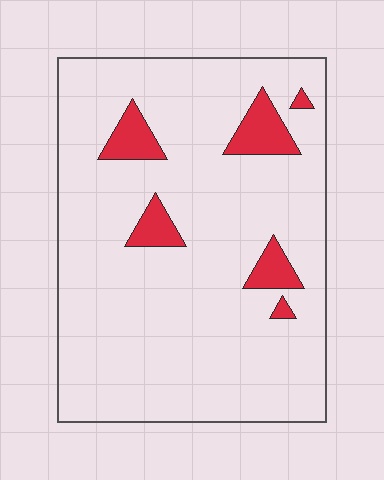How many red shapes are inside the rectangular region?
6.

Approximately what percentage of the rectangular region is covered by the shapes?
Approximately 10%.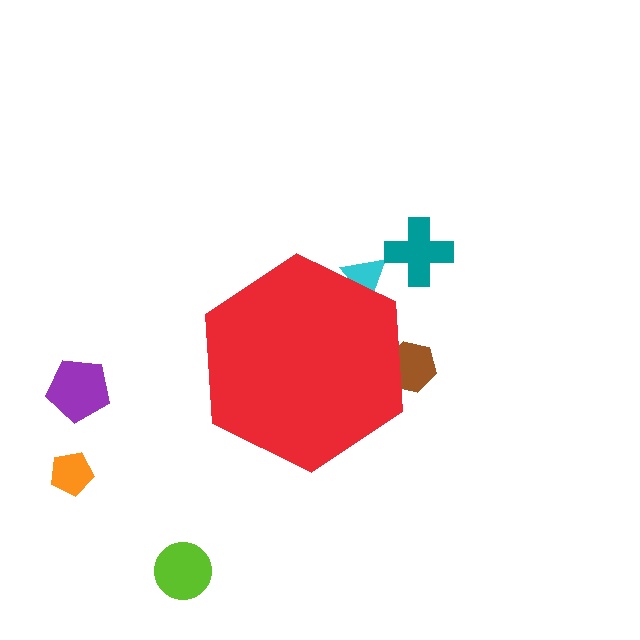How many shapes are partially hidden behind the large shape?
2 shapes are partially hidden.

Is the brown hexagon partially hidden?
Yes, the brown hexagon is partially hidden behind the red hexagon.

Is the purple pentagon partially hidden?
No, the purple pentagon is fully visible.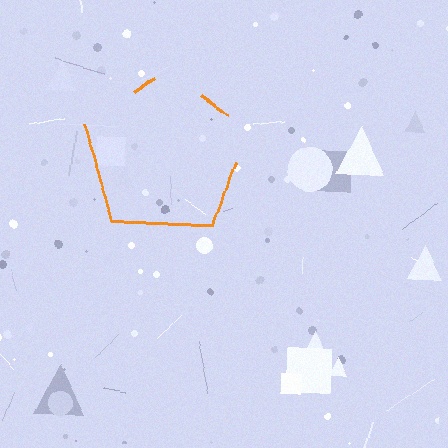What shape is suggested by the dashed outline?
The dashed outline suggests a pentagon.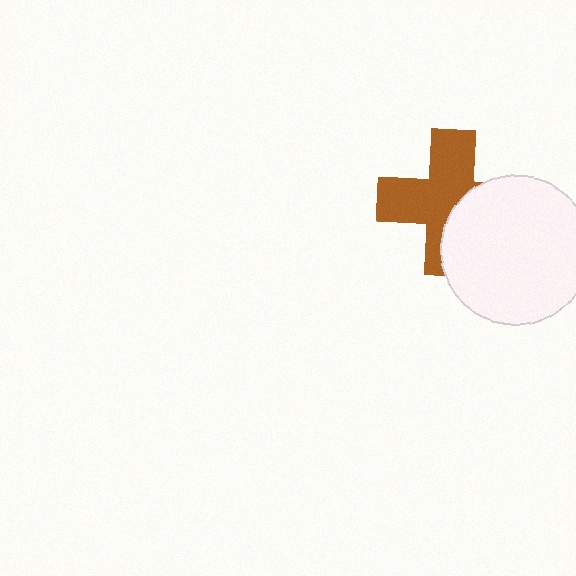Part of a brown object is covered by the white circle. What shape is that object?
It is a cross.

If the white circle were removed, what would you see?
You would see the complete brown cross.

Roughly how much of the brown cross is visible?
About half of it is visible (roughly 61%).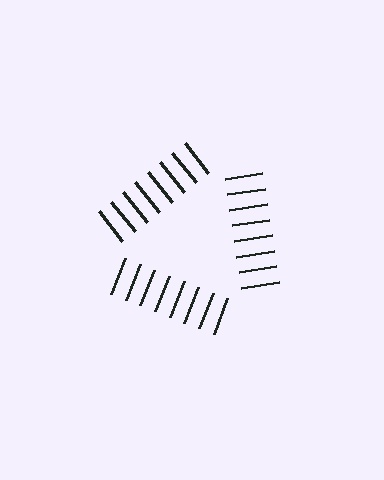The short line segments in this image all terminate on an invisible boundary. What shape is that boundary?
An illusory triangle — the line segments terminate on its edges but no continuous stroke is drawn.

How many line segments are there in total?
24 — 8 along each of the 3 edges.